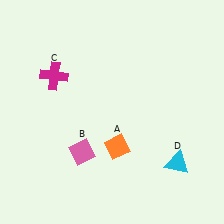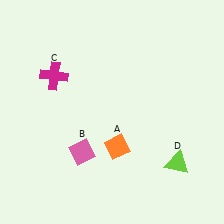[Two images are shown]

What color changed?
The triangle (D) changed from cyan in Image 1 to lime in Image 2.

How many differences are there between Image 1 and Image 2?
There is 1 difference between the two images.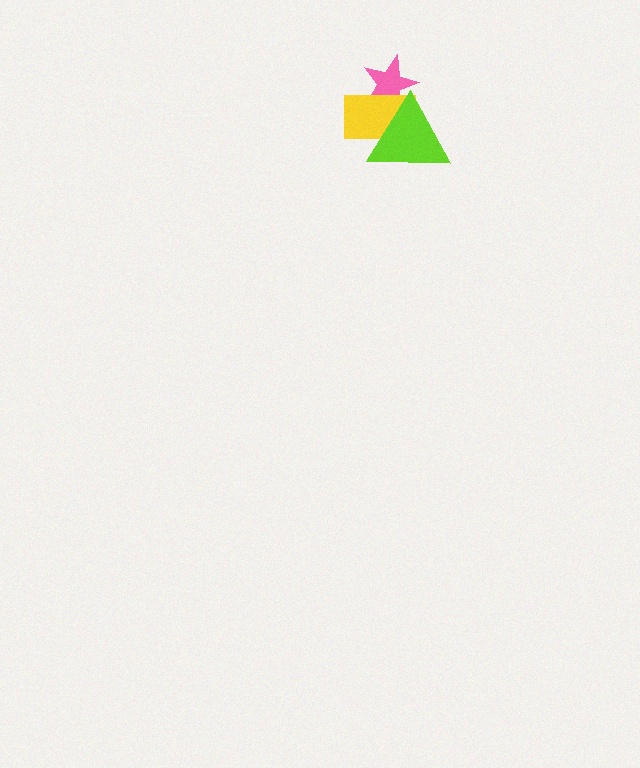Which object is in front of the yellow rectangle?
The lime triangle is in front of the yellow rectangle.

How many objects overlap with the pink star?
2 objects overlap with the pink star.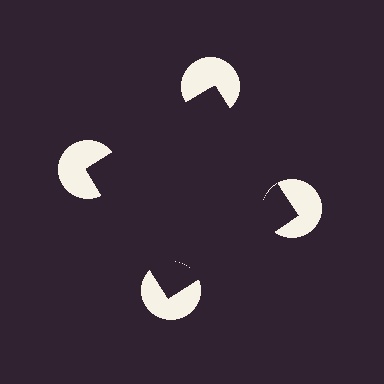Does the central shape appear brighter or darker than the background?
It typically appears slightly darker than the background, even though no actual brightness change is drawn.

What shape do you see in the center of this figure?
An illusory square — its edges are inferred from the aligned wedge cuts in the pac-man discs, not physically drawn.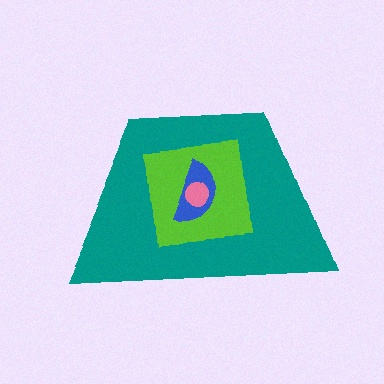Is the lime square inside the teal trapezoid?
Yes.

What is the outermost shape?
The teal trapezoid.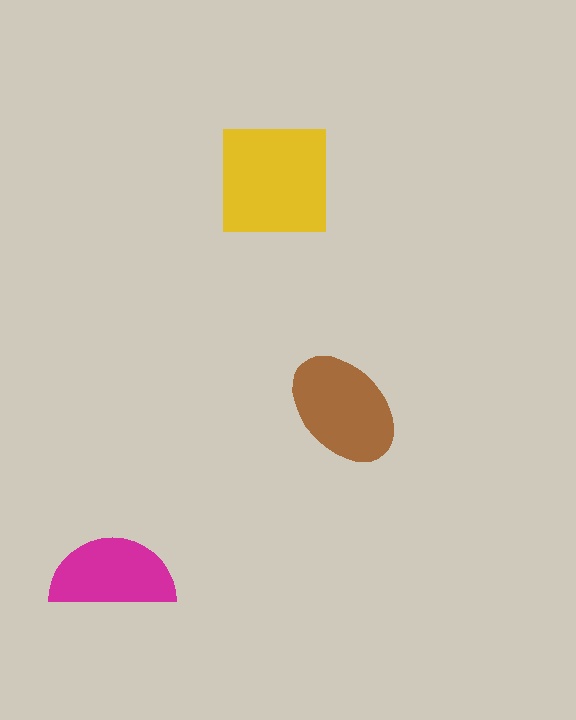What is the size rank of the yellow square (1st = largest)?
1st.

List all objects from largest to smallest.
The yellow square, the brown ellipse, the magenta semicircle.